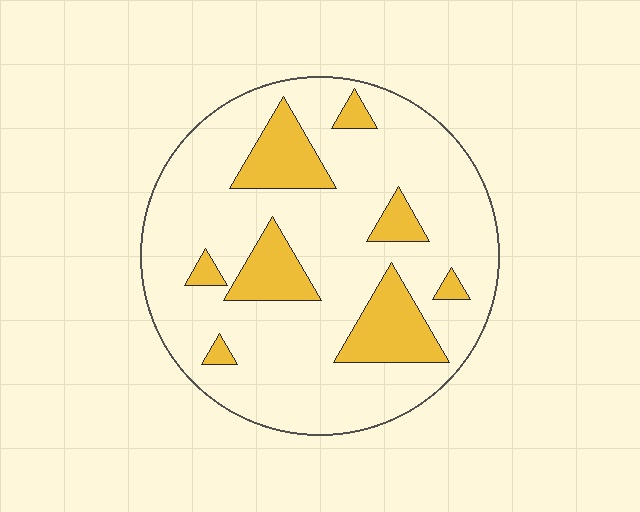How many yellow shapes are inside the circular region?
8.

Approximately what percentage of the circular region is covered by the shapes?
Approximately 20%.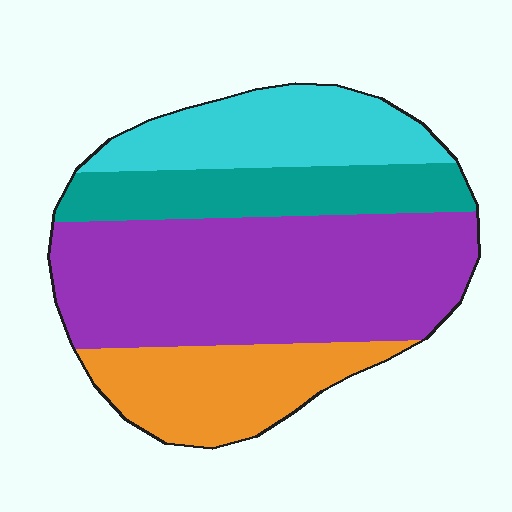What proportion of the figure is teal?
Teal takes up about one sixth (1/6) of the figure.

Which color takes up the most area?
Purple, at roughly 45%.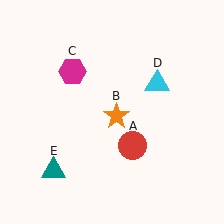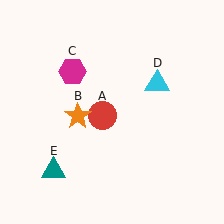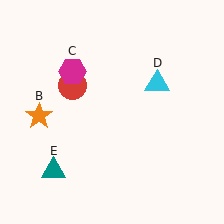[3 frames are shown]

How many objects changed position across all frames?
2 objects changed position: red circle (object A), orange star (object B).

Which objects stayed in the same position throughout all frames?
Magenta hexagon (object C) and cyan triangle (object D) and teal triangle (object E) remained stationary.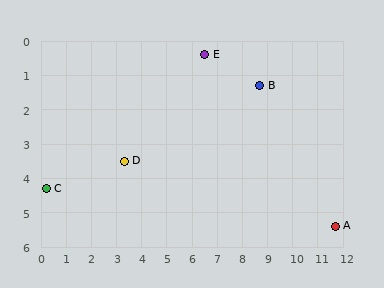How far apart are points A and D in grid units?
Points A and D are about 8.6 grid units apart.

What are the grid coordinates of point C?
Point C is at approximately (0.2, 4.3).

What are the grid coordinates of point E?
Point E is at approximately (6.5, 0.4).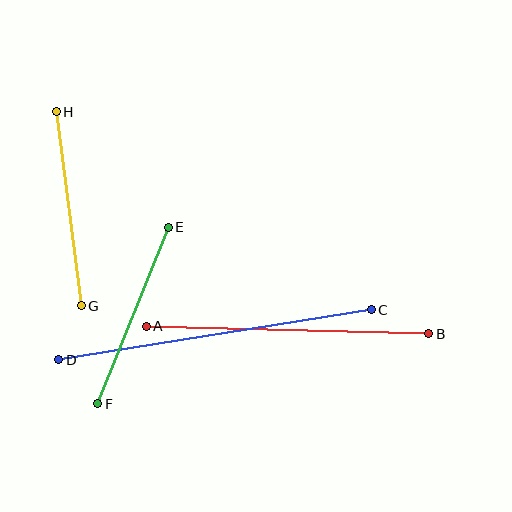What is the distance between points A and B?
The distance is approximately 282 pixels.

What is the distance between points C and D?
The distance is approximately 317 pixels.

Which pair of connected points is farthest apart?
Points C and D are farthest apart.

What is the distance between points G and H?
The distance is approximately 195 pixels.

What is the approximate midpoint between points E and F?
The midpoint is at approximately (133, 315) pixels.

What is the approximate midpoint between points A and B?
The midpoint is at approximately (287, 330) pixels.